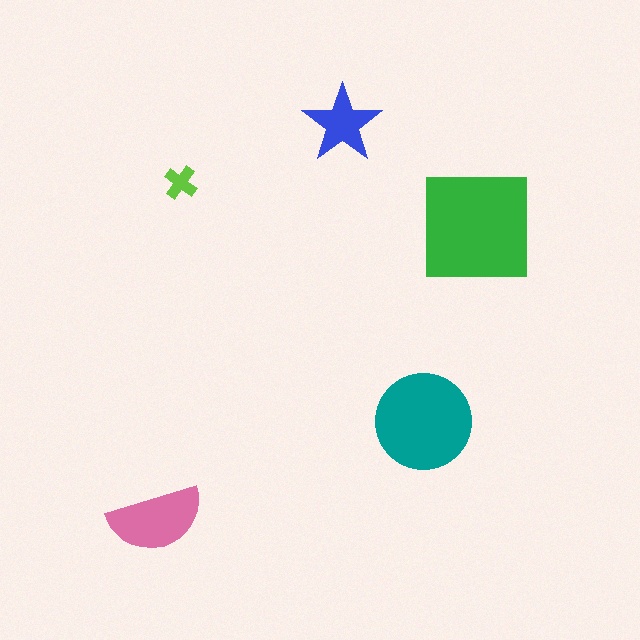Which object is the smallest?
The lime cross.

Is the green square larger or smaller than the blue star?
Larger.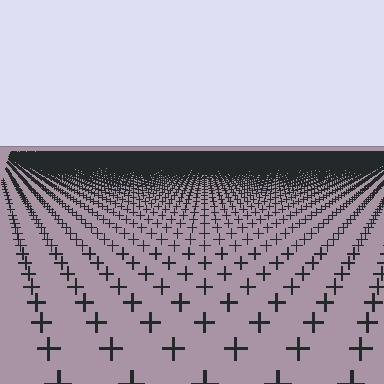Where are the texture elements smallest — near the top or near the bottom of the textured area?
Near the top.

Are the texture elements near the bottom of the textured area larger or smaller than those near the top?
Larger. Near the bottom, elements are closer to the viewer and appear at a bigger on-screen size.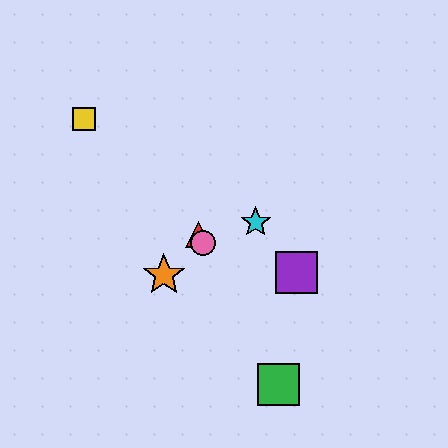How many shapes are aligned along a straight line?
4 shapes (the red triangle, the blue triangle, the green square, the pink circle) are aligned along a straight line.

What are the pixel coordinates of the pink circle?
The pink circle is at (203, 243).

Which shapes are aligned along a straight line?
The red triangle, the blue triangle, the green square, the pink circle are aligned along a straight line.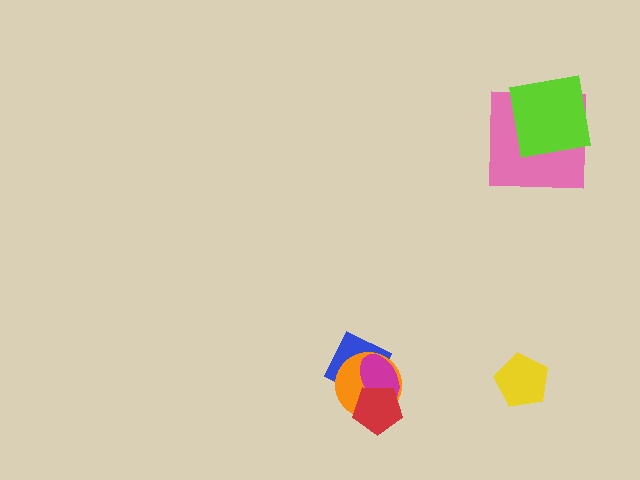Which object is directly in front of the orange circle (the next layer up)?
The magenta ellipse is directly in front of the orange circle.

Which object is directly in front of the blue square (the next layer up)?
The orange circle is directly in front of the blue square.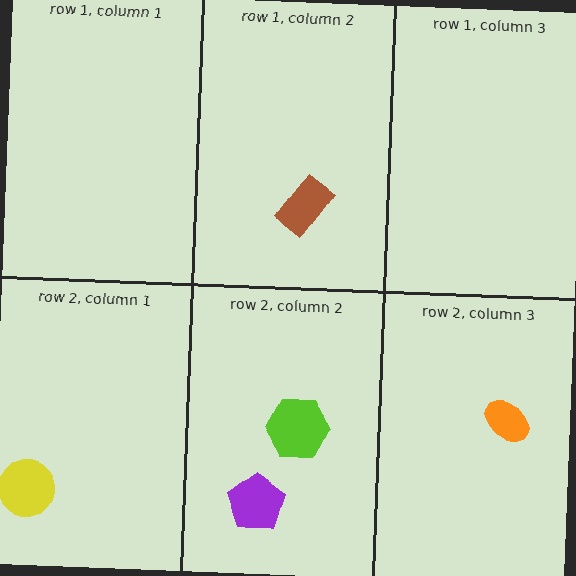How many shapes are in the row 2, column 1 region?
1.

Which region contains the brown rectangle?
The row 1, column 2 region.